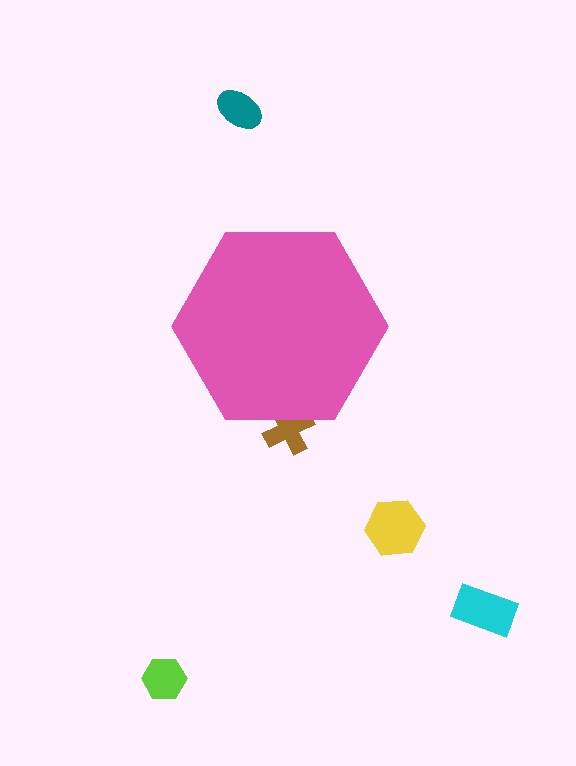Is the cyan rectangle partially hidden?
No, the cyan rectangle is fully visible.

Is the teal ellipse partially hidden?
No, the teal ellipse is fully visible.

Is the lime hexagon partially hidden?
No, the lime hexagon is fully visible.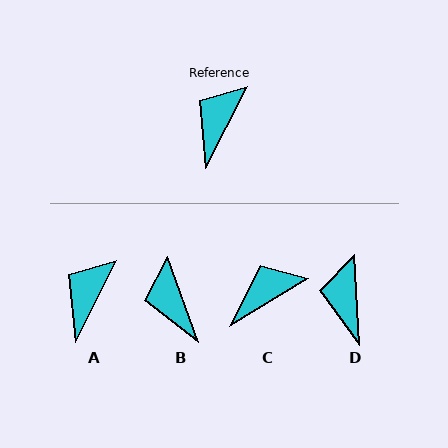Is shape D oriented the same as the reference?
No, it is off by about 30 degrees.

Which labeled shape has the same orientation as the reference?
A.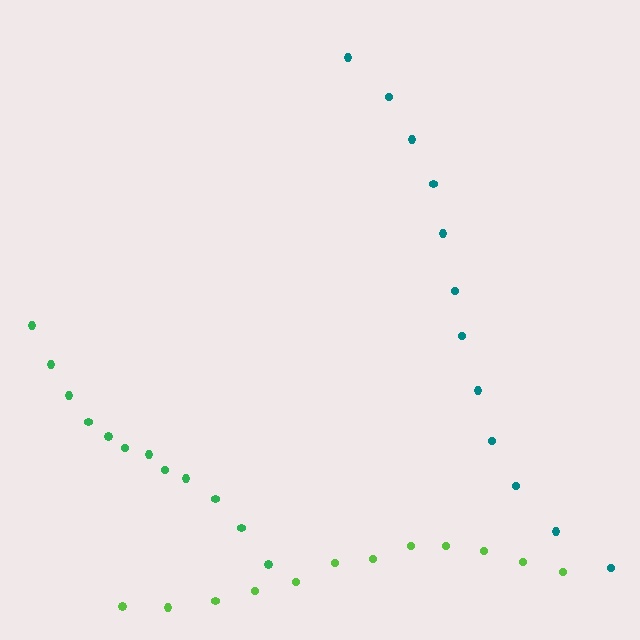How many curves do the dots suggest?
There are 3 distinct paths.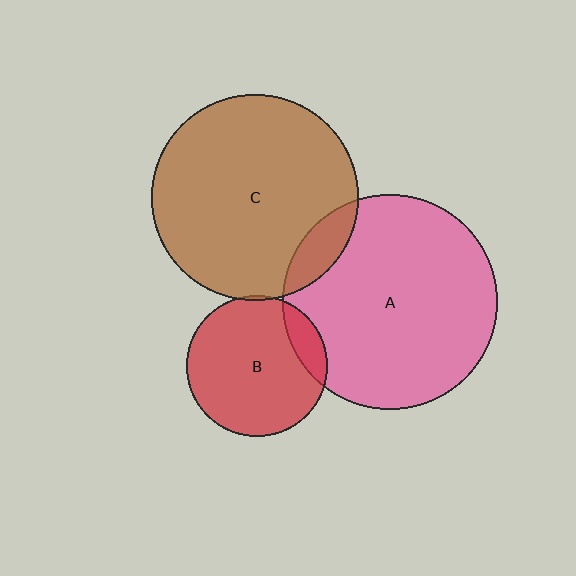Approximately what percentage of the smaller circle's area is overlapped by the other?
Approximately 5%.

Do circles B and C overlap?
Yes.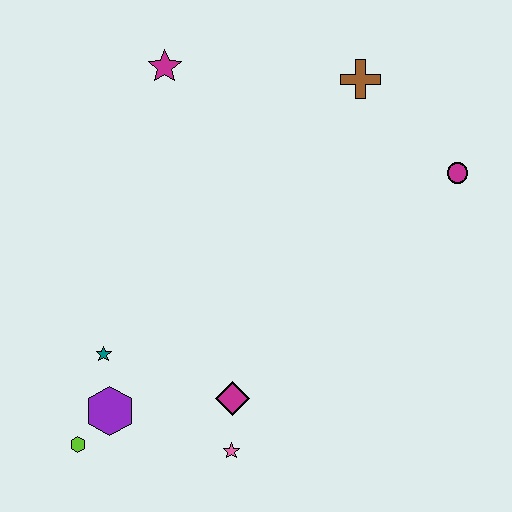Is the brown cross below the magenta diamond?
No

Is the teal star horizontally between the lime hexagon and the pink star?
Yes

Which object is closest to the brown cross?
The magenta circle is closest to the brown cross.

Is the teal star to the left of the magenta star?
Yes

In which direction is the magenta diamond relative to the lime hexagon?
The magenta diamond is to the right of the lime hexagon.